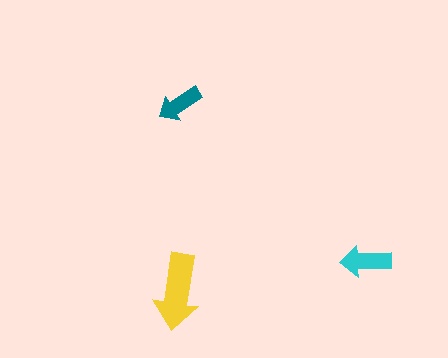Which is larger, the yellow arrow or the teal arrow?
The yellow one.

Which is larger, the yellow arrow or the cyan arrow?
The yellow one.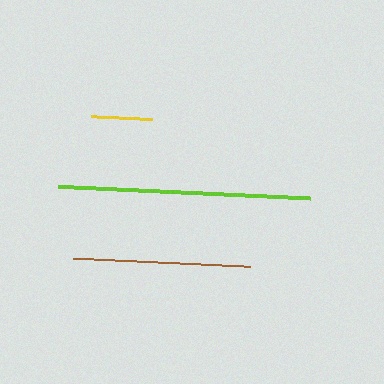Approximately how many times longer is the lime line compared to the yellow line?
The lime line is approximately 4.2 times the length of the yellow line.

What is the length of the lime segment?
The lime segment is approximately 252 pixels long.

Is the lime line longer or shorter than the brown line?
The lime line is longer than the brown line.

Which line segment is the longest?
The lime line is the longest at approximately 252 pixels.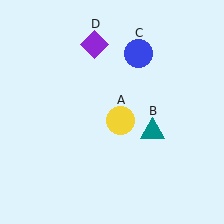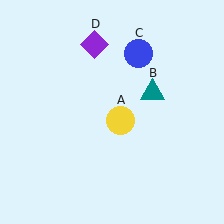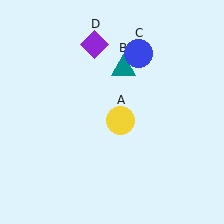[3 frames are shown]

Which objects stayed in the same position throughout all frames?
Yellow circle (object A) and blue circle (object C) and purple diamond (object D) remained stationary.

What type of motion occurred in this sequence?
The teal triangle (object B) rotated counterclockwise around the center of the scene.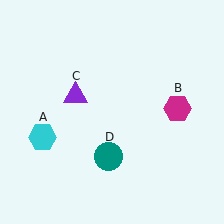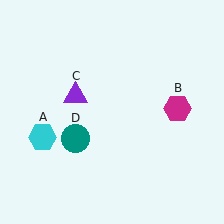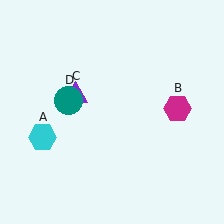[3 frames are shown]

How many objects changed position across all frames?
1 object changed position: teal circle (object D).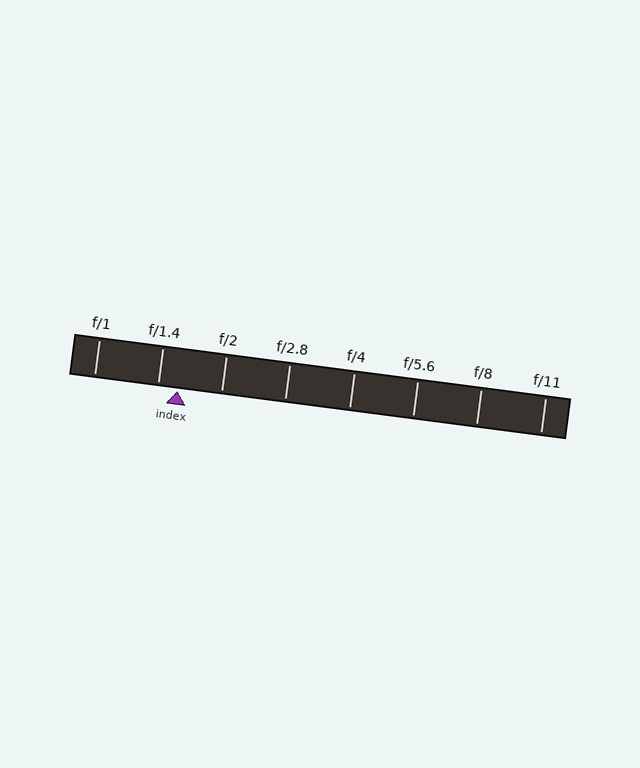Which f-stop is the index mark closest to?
The index mark is closest to f/1.4.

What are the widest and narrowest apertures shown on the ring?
The widest aperture shown is f/1 and the narrowest is f/11.